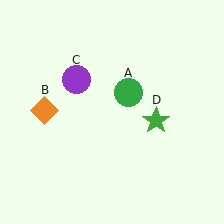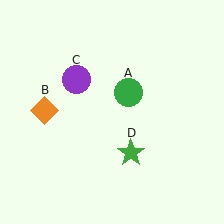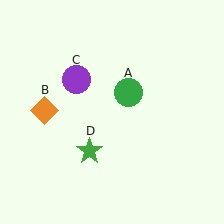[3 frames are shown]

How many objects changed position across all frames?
1 object changed position: green star (object D).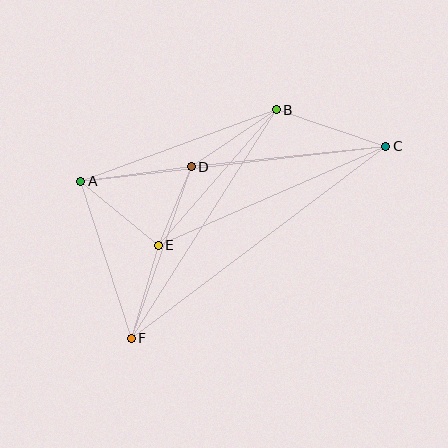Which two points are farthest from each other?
Points C and F are farthest from each other.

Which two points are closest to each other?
Points D and E are closest to each other.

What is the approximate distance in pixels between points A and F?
The distance between A and F is approximately 165 pixels.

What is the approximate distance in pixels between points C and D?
The distance between C and D is approximately 195 pixels.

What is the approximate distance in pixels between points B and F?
The distance between B and F is approximately 270 pixels.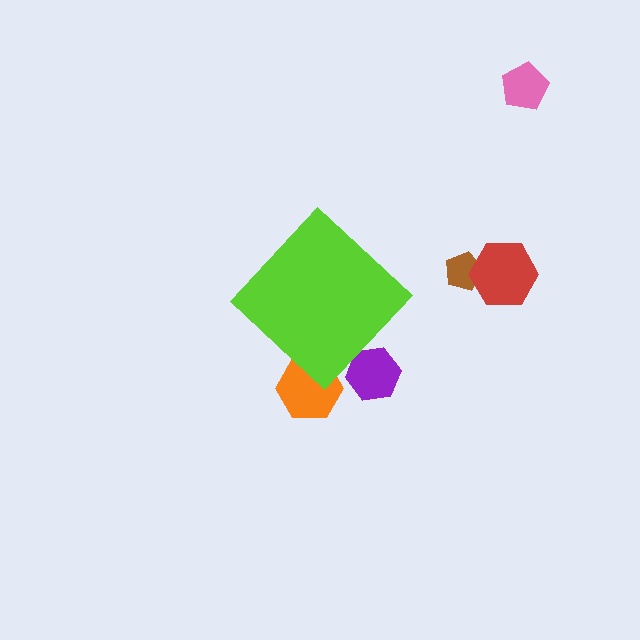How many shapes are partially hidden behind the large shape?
2 shapes are partially hidden.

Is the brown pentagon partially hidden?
No, the brown pentagon is fully visible.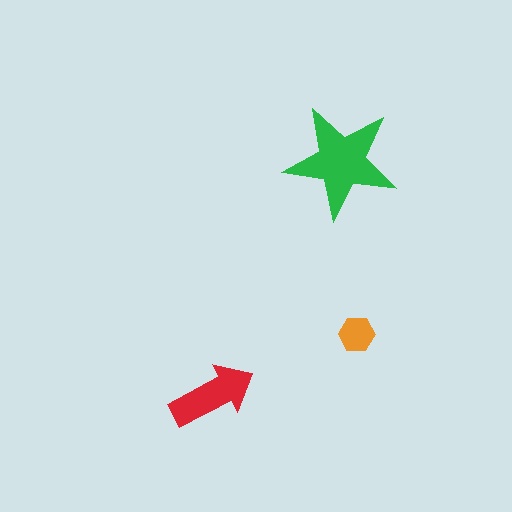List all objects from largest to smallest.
The green star, the red arrow, the orange hexagon.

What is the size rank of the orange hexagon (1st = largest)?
3rd.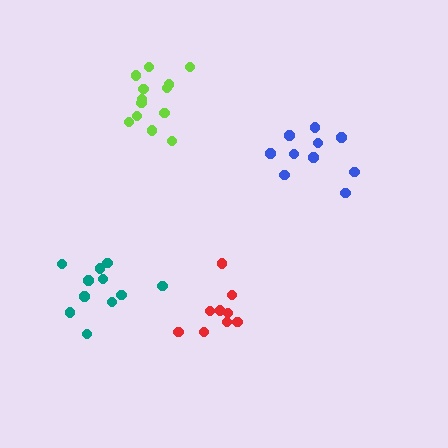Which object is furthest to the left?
The teal cluster is leftmost.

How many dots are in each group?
Group 1: 11 dots, Group 2: 9 dots, Group 3: 10 dots, Group 4: 13 dots (43 total).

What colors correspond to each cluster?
The clusters are colored: teal, red, blue, lime.